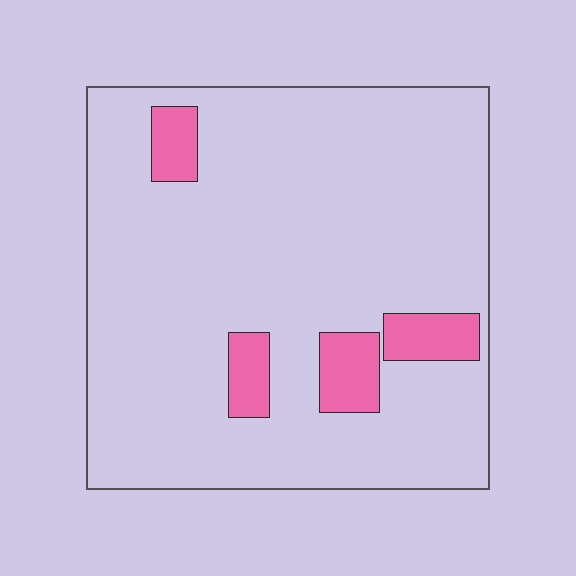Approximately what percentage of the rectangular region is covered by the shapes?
Approximately 10%.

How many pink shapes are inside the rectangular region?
4.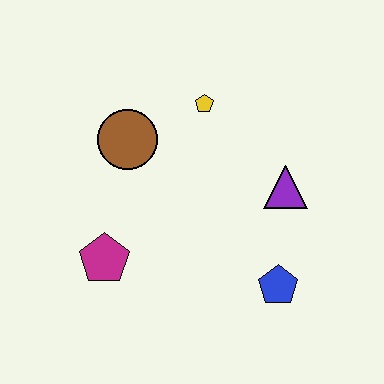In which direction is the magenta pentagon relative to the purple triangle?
The magenta pentagon is to the left of the purple triangle.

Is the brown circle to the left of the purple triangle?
Yes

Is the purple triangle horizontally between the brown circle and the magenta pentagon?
No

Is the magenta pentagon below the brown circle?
Yes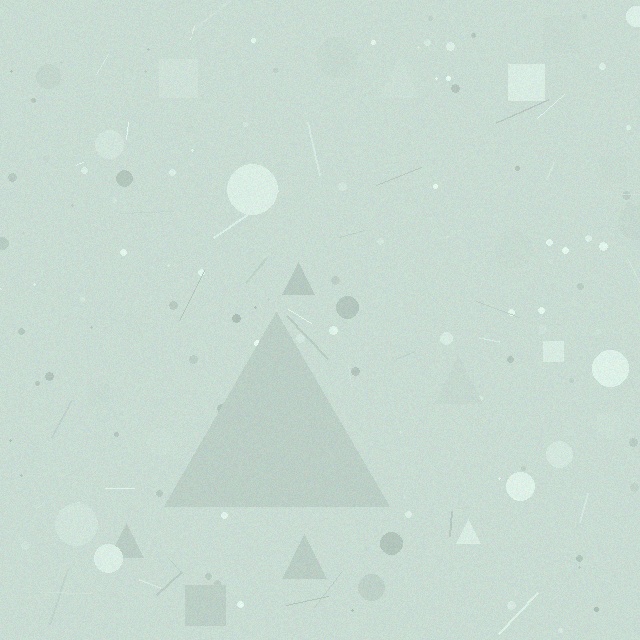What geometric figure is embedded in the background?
A triangle is embedded in the background.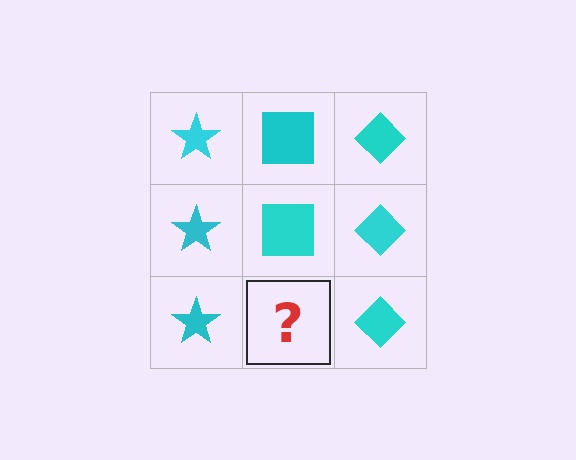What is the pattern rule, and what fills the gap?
The rule is that each column has a consistent shape. The gap should be filled with a cyan square.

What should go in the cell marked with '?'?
The missing cell should contain a cyan square.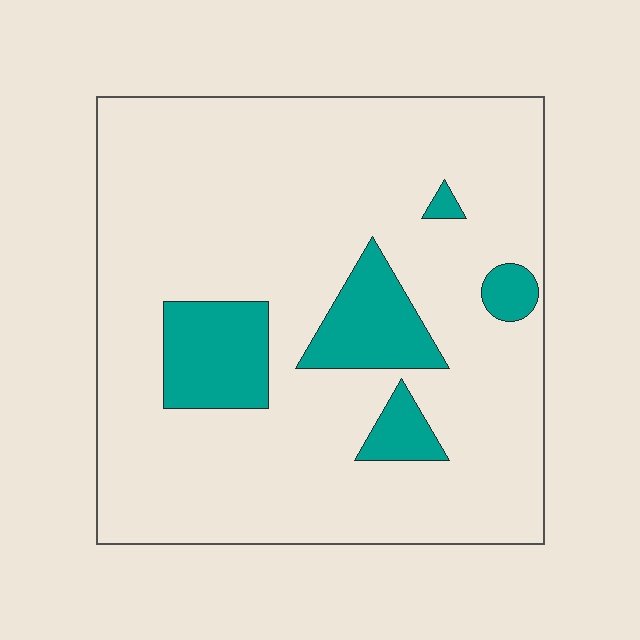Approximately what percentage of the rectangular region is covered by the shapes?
Approximately 15%.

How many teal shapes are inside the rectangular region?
5.